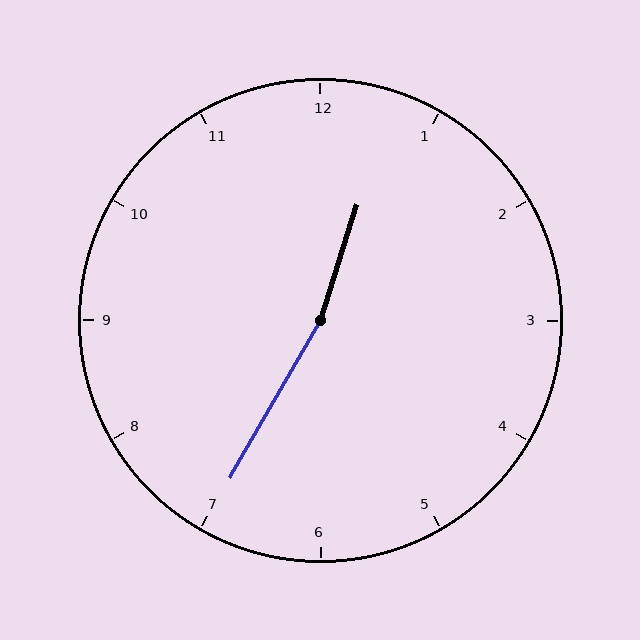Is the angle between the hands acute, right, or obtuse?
It is obtuse.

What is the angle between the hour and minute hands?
Approximately 168 degrees.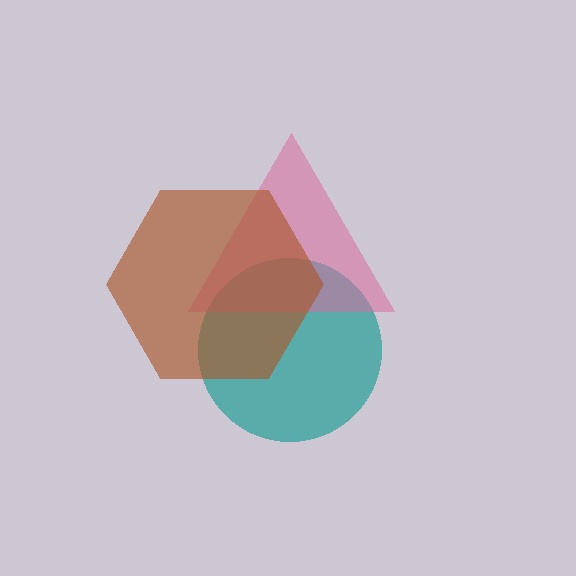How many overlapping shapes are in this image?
There are 3 overlapping shapes in the image.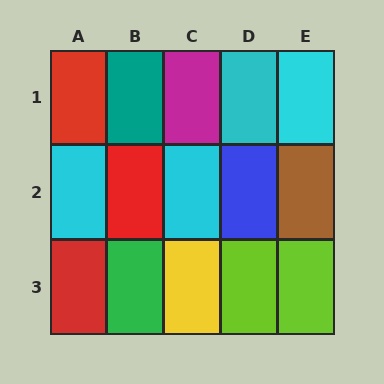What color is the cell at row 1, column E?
Cyan.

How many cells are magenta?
1 cell is magenta.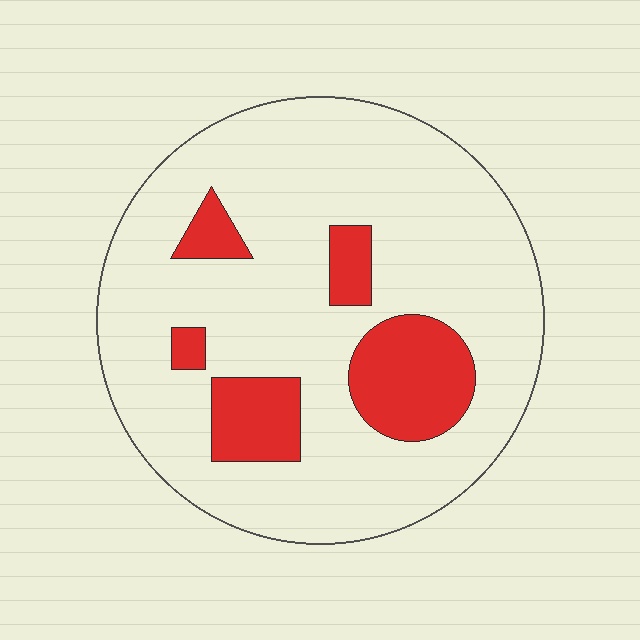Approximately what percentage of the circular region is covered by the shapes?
Approximately 20%.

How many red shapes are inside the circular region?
5.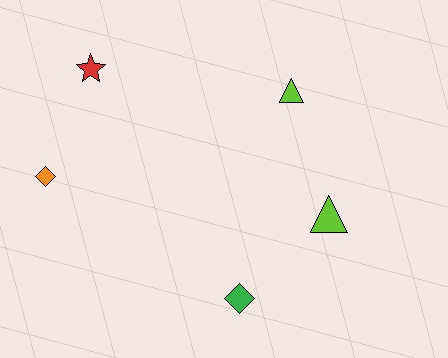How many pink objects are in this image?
There are no pink objects.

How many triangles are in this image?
There are 2 triangles.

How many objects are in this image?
There are 5 objects.